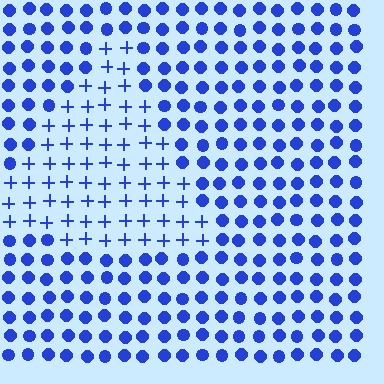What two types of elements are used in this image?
The image uses plus signs inside the triangle region and circles outside it.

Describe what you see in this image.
The image is filled with small blue elements arranged in a uniform grid. A triangle-shaped region contains plus signs, while the surrounding area contains circles. The boundary is defined purely by the change in element shape.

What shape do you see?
I see a triangle.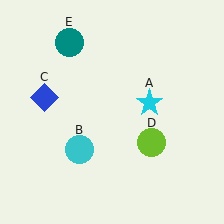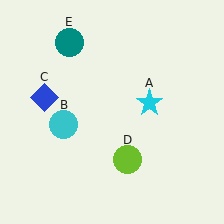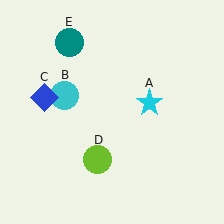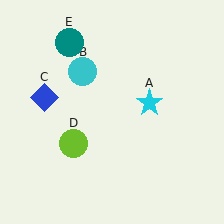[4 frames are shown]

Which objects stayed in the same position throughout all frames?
Cyan star (object A) and blue diamond (object C) and teal circle (object E) remained stationary.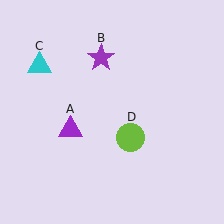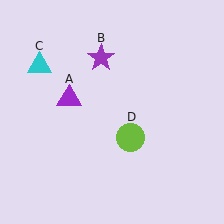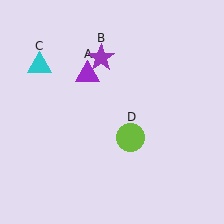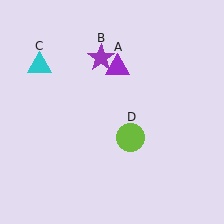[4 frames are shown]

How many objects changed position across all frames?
1 object changed position: purple triangle (object A).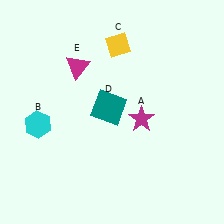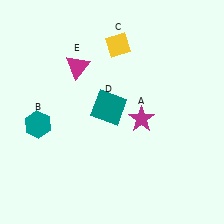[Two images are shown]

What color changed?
The hexagon (B) changed from cyan in Image 1 to teal in Image 2.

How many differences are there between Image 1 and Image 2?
There is 1 difference between the two images.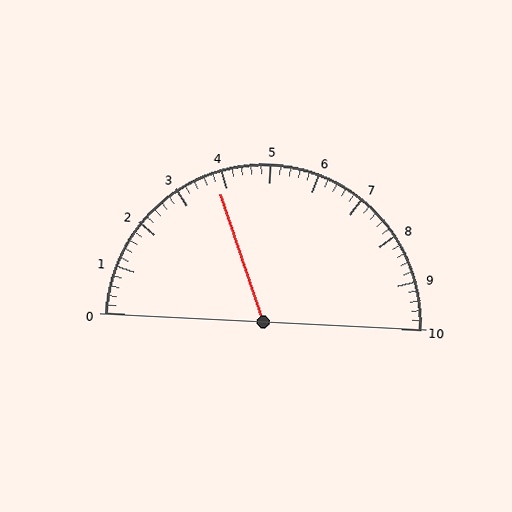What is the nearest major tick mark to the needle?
The nearest major tick mark is 4.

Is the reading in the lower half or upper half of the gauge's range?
The reading is in the lower half of the range (0 to 10).